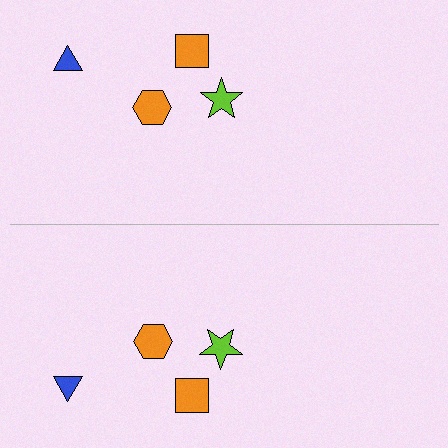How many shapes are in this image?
There are 8 shapes in this image.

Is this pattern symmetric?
Yes, this pattern has bilateral (reflection) symmetry.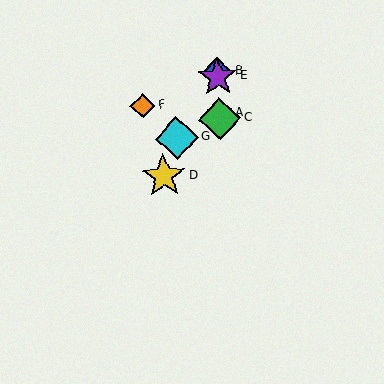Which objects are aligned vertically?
Objects A, B, C, E are aligned vertically.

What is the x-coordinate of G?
Object G is at x≈177.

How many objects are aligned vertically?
4 objects (A, B, C, E) are aligned vertically.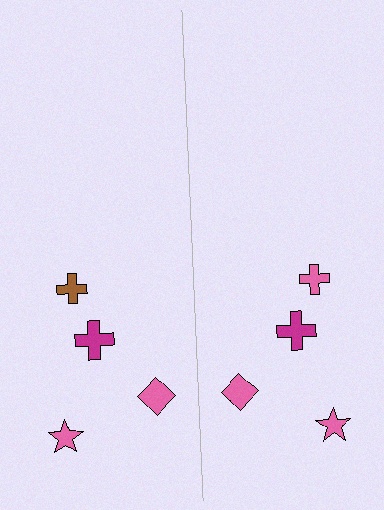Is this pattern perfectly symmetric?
No, the pattern is not perfectly symmetric. The pink cross on the right side breaks the symmetry — its mirror counterpart is brown.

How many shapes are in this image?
There are 8 shapes in this image.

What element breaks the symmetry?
The pink cross on the right side breaks the symmetry — its mirror counterpart is brown.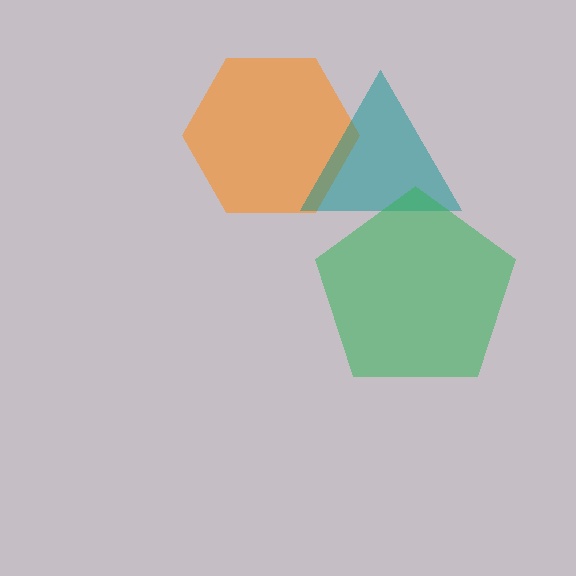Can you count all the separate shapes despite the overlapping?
Yes, there are 3 separate shapes.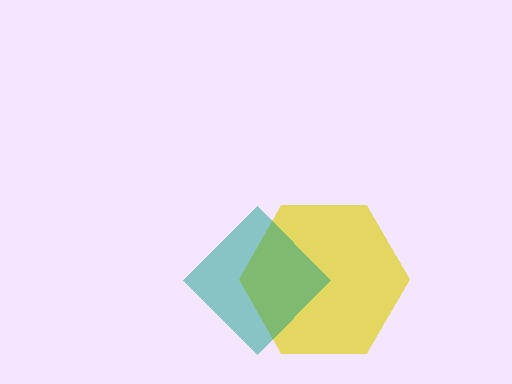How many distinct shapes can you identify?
There are 2 distinct shapes: a yellow hexagon, a teal diamond.